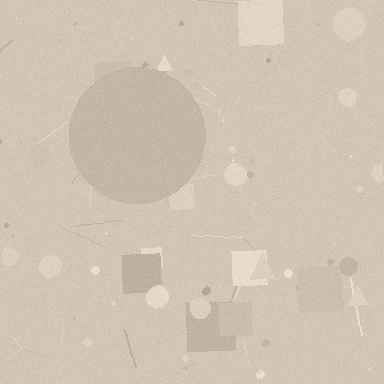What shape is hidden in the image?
A circle is hidden in the image.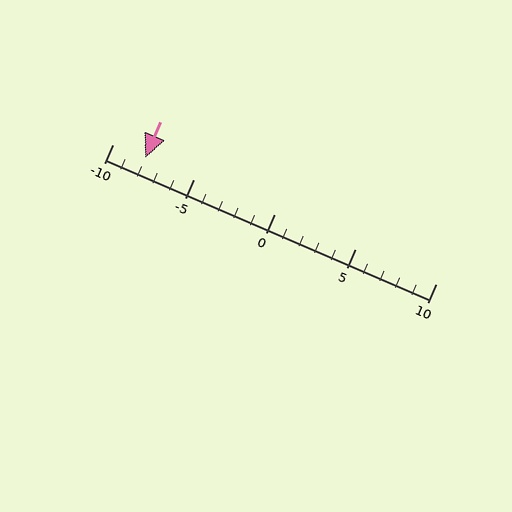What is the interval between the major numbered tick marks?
The major tick marks are spaced 5 units apart.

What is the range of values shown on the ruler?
The ruler shows values from -10 to 10.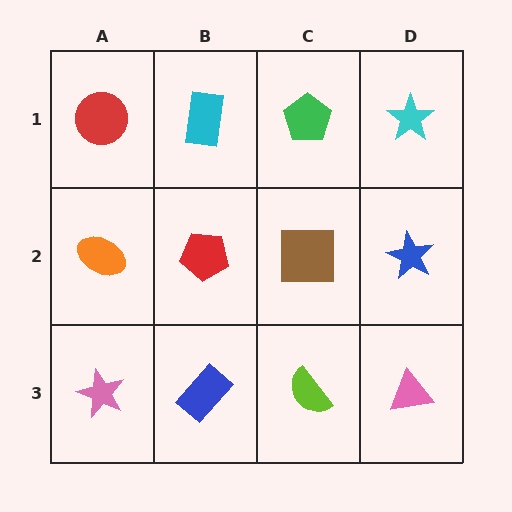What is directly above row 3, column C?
A brown square.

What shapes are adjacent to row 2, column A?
A red circle (row 1, column A), a pink star (row 3, column A), a red pentagon (row 2, column B).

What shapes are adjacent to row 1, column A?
An orange ellipse (row 2, column A), a cyan rectangle (row 1, column B).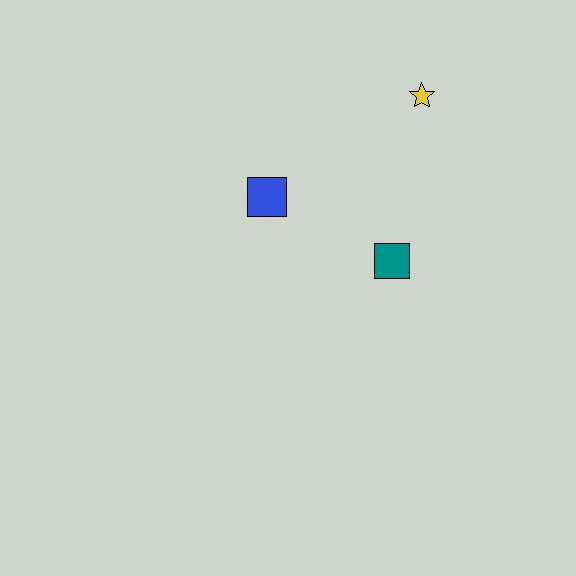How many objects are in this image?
There are 3 objects.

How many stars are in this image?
There is 1 star.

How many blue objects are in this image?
There is 1 blue object.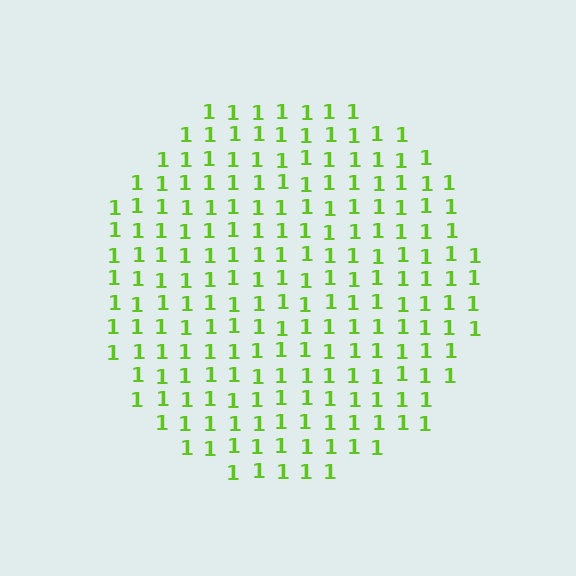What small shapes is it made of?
It is made of small digit 1's.